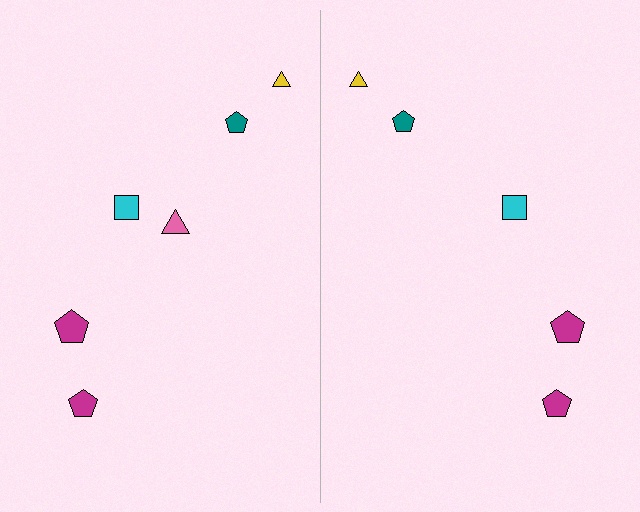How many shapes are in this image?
There are 11 shapes in this image.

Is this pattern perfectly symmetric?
No, the pattern is not perfectly symmetric. A pink triangle is missing from the right side.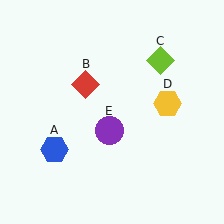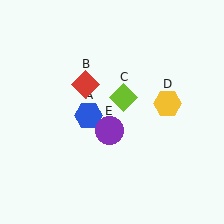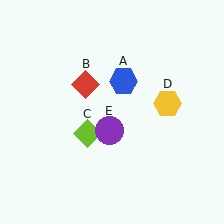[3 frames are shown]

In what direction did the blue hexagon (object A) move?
The blue hexagon (object A) moved up and to the right.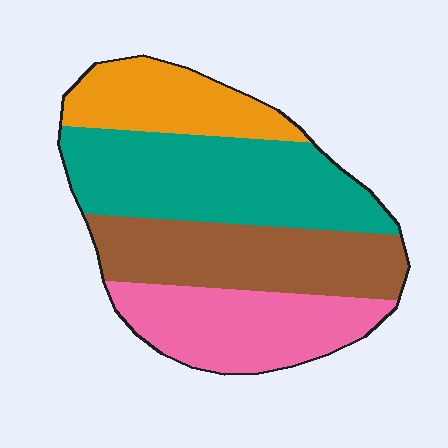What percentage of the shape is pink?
Pink takes up less than a quarter of the shape.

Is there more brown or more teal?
Teal.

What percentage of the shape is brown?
Brown covers 26% of the shape.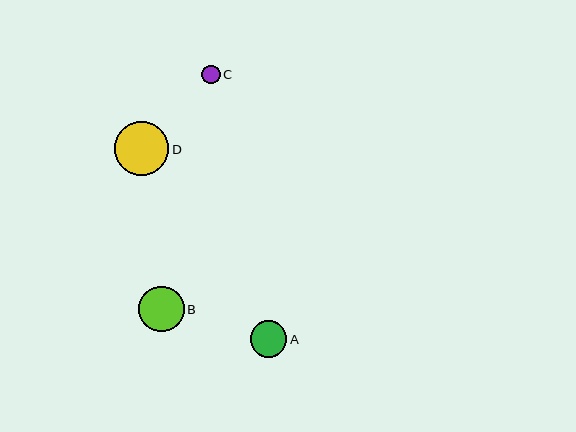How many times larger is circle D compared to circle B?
Circle D is approximately 1.2 times the size of circle B.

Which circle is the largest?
Circle D is the largest with a size of approximately 54 pixels.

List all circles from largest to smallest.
From largest to smallest: D, B, A, C.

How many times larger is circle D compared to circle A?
Circle D is approximately 1.5 times the size of circle A.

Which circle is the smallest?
Circle C is the smallest with a size of approximately 18 pixels.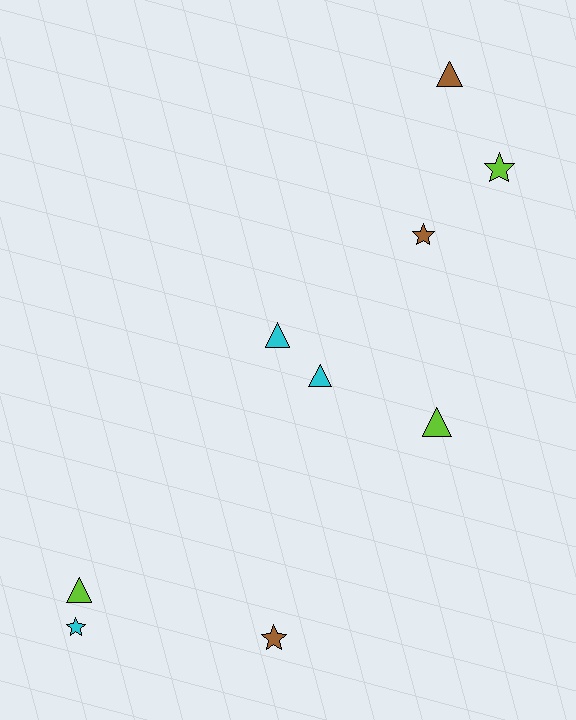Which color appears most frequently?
Cyan, with 3 objects.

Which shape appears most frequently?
Triangle, with 5 objects.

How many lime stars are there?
There is 1 lime star.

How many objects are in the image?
There are 9 objects.